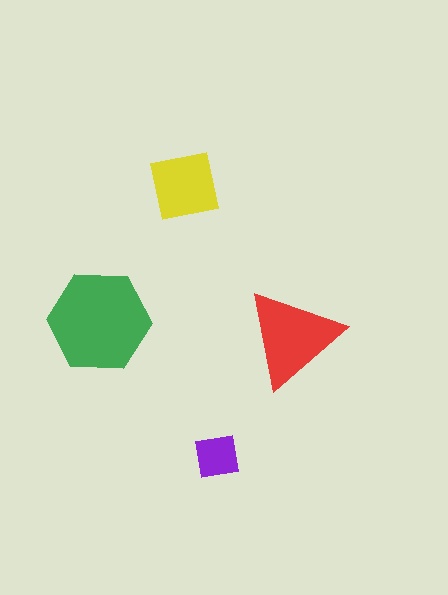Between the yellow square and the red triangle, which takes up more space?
The red triangle.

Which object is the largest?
The green hexagon.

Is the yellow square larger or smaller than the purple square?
Larger.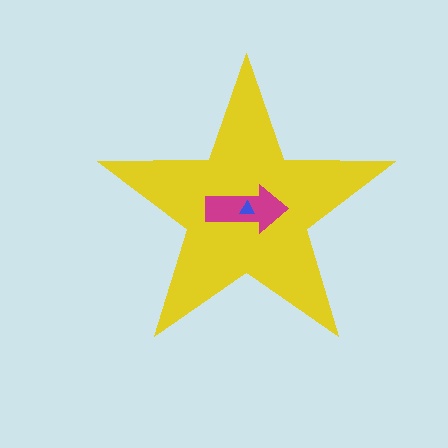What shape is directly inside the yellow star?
The magenta arrow.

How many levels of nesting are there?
3.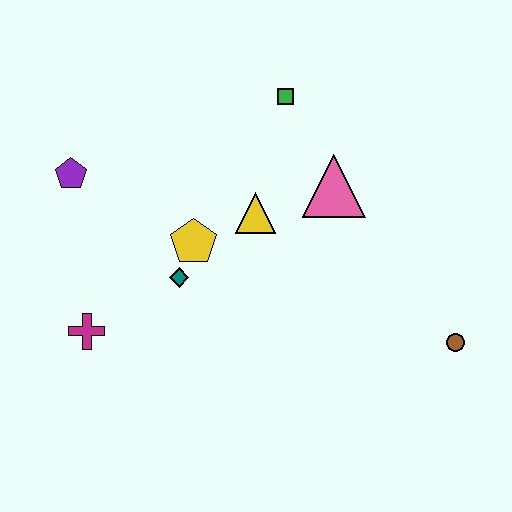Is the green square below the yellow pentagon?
No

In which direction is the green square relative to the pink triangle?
The green square is above the pink triangle.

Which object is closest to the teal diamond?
The yellow pentagon is closest to the teal diamond.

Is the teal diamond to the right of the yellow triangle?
No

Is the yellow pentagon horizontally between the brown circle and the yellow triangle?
No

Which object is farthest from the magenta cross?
The brown circle is farthest from the magenta cross.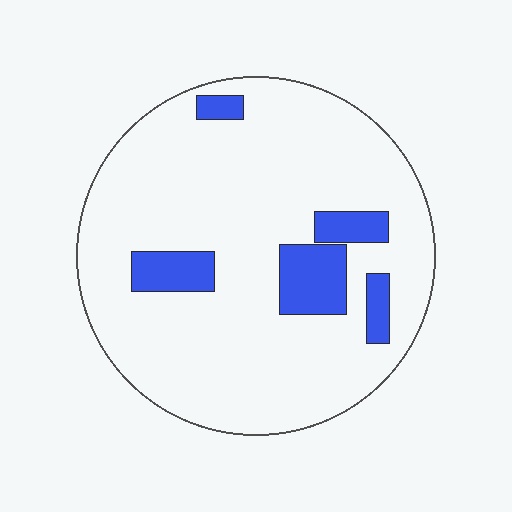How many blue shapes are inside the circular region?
5.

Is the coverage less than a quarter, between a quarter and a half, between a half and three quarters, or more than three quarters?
Less than a quarter.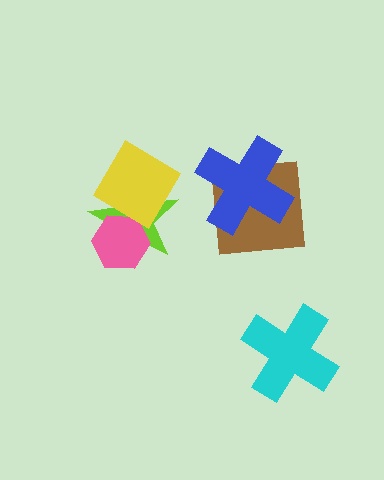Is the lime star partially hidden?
Yes, it is partially covered by another shape.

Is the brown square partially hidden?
Yes, it is partially covered by another shape.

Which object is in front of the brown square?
The blue cross is in front of the brown square.